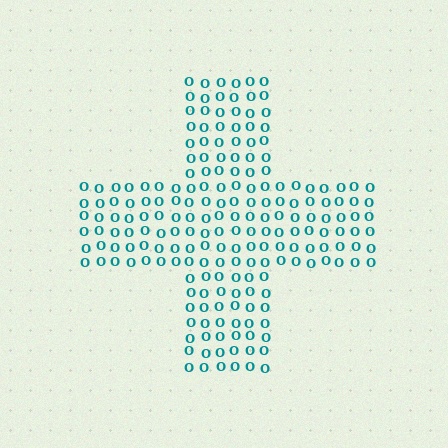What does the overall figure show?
The overall figure shows a cross.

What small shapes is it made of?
It is made of small letter O's.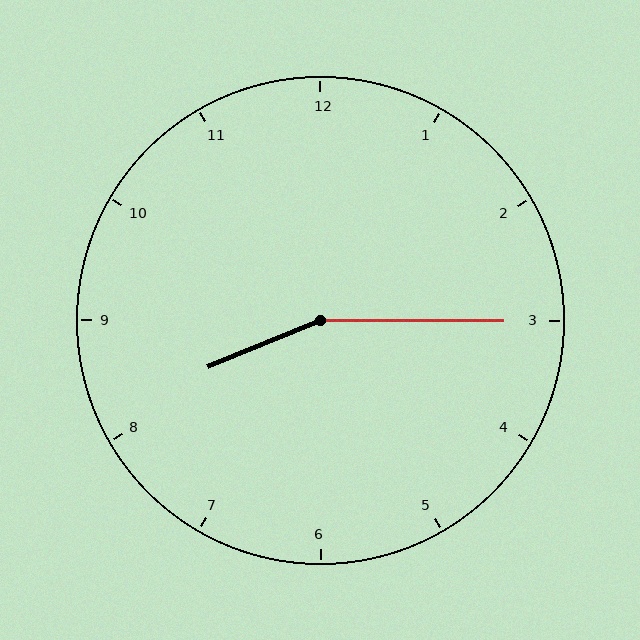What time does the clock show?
8:15.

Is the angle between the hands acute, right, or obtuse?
It is obtuse.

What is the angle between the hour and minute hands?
Approximately 158 degrees.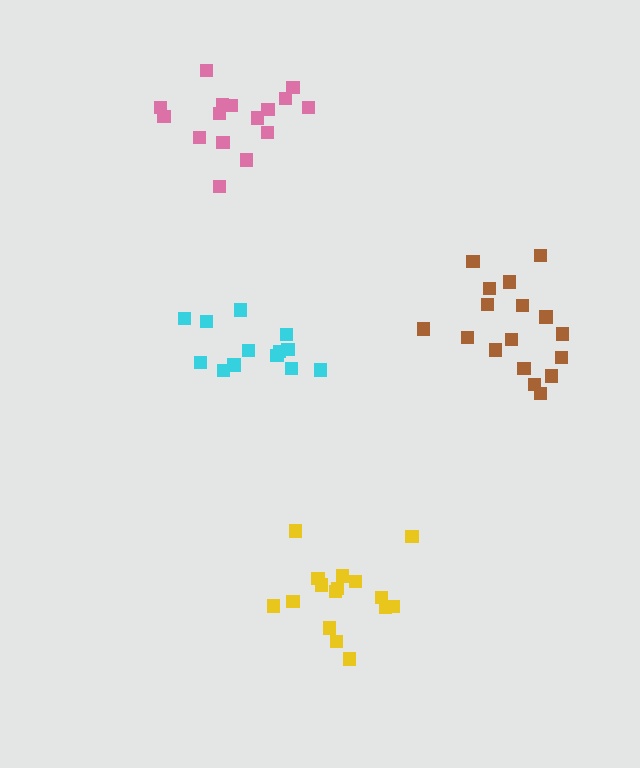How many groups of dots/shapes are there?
There are 4 groups.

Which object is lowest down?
The yellow cluster is bottommost.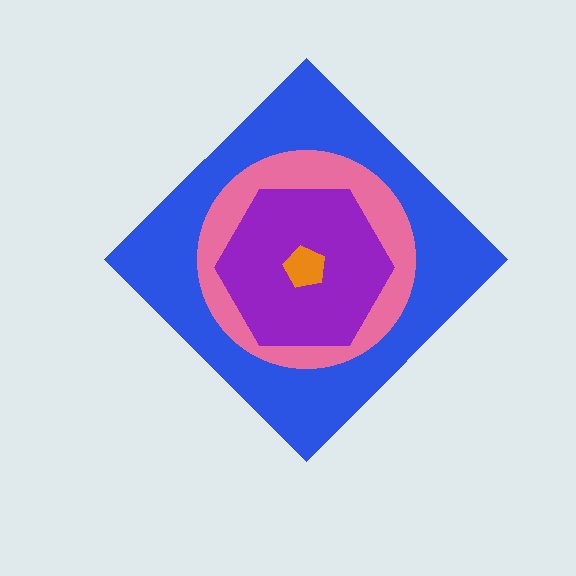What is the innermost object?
The orange pentagon.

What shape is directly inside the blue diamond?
The pink circle.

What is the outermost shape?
The blue diamond.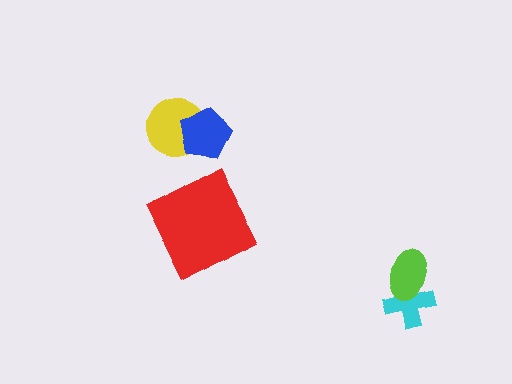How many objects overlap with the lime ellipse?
1 object overlaps with the lime ellipse.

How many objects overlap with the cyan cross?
1 object overlaps with the cyan cross.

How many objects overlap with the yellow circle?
1 object overlaps with the yellow circle.